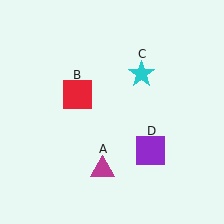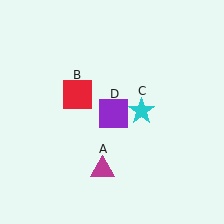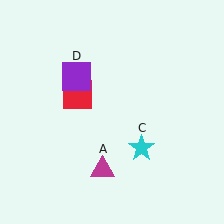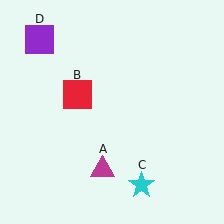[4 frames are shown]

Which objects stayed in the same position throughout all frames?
Magenta triangle (object A) and red square (object B) remained stationary.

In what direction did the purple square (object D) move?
The purple square (object D) moved up and to the left.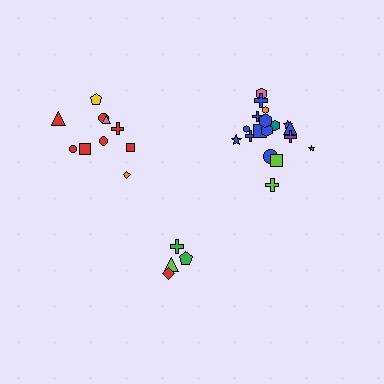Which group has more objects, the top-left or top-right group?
The top-right group.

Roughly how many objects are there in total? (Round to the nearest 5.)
Roughly 30 objects in total.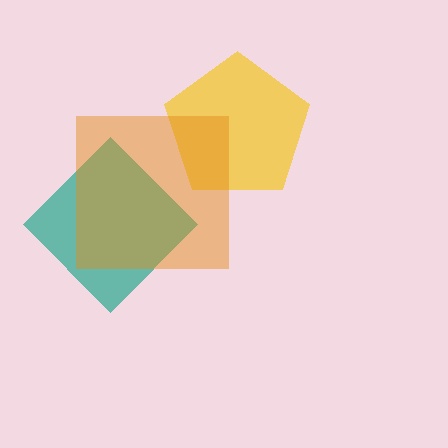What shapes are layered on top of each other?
The layered shapes are: a teal diamond, a yellow pentagon, an orange square.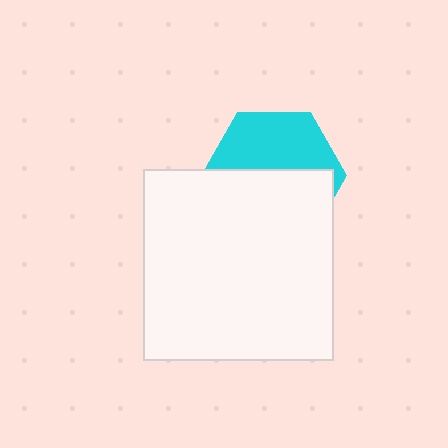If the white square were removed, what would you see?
You would see the complete cyan hexagon.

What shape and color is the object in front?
The object in front is a white square.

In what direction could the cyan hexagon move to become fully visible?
The cyan hexagon could move up. That would shift it out from behind the white square entirely.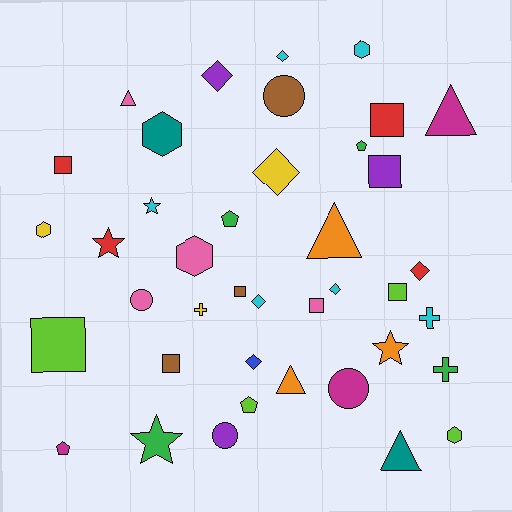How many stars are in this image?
There are 4 stars.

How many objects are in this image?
There are 40 objects.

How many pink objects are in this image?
There are 4 pink objects.